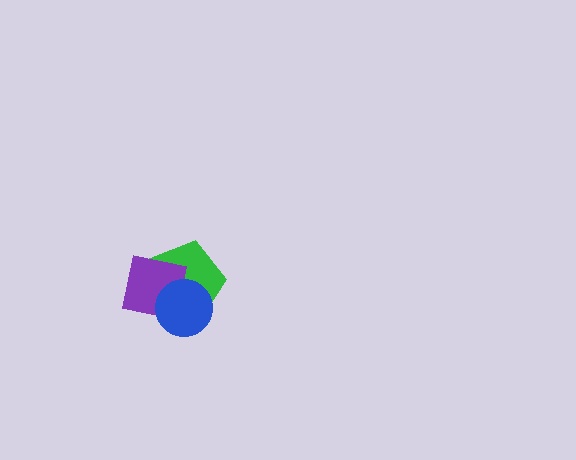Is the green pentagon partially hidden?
Yes, it is partially covered by another shape.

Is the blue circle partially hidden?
No, no other shape covers it.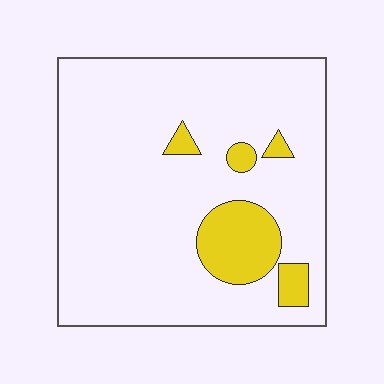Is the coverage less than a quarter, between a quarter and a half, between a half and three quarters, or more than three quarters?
Less than a quarter.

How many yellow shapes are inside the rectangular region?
5.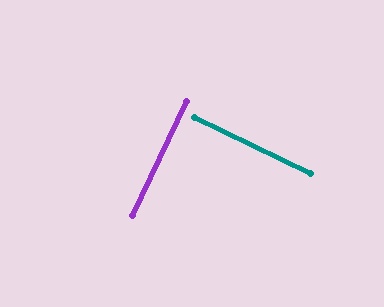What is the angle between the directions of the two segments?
Approximately 90 degrees.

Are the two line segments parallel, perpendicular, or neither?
Perpendicular — they meet at approximately 90°.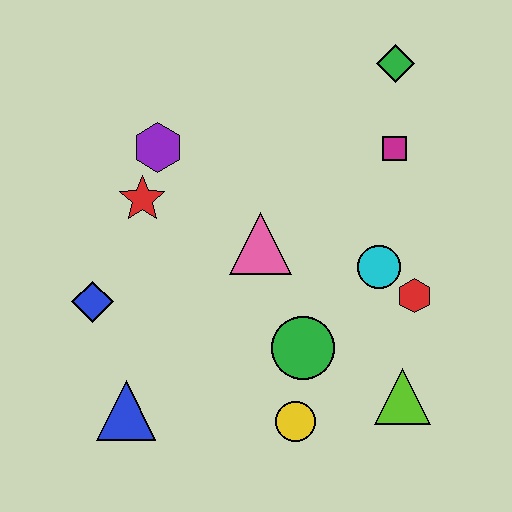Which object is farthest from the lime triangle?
The purple hexagon is farthest from the lime triangle.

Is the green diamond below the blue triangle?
No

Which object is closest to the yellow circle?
The green circle is closest to the yellow circle.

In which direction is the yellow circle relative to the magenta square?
The yellow circle is below the magenta square.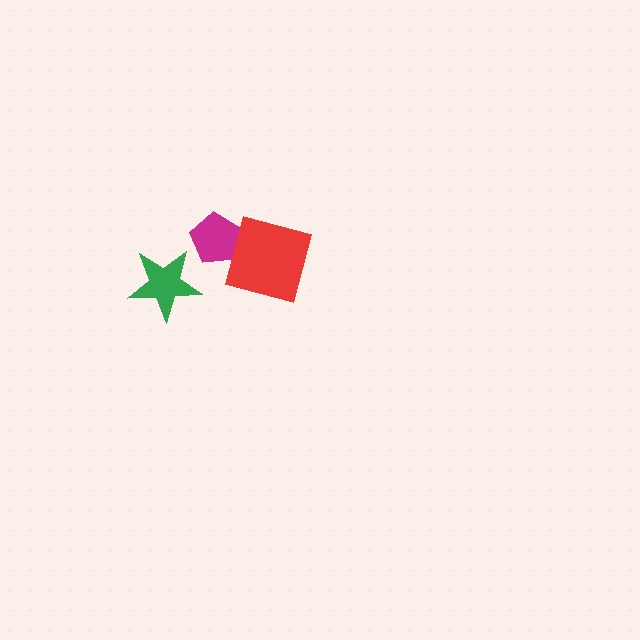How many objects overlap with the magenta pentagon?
1 object overlaps with the magenta pentagon.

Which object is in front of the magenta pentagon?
The red square is in front of the magenta pentagon.